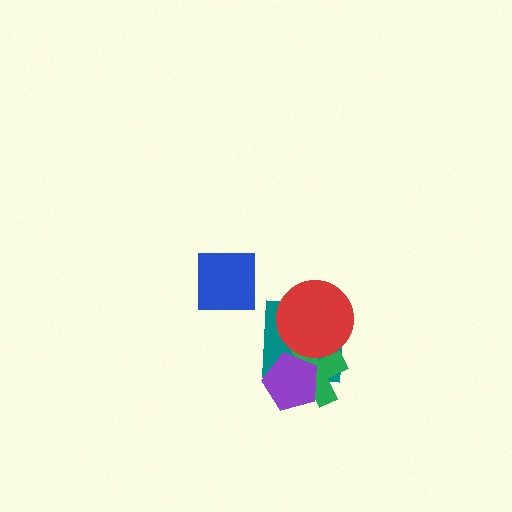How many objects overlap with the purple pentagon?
2 objects overlap with the purple pentagon.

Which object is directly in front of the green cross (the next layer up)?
The purple pentagon is directly in front of the green cross.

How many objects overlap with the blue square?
0 objects overlap with the blue square.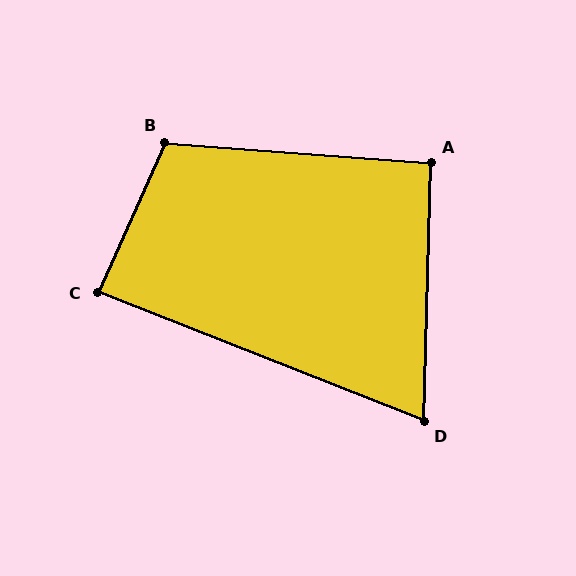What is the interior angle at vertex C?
Approximately 87 degrees (approximately right).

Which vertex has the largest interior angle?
B, at approximately 110 degrees.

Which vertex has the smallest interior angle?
D, at approximately 70 degrees.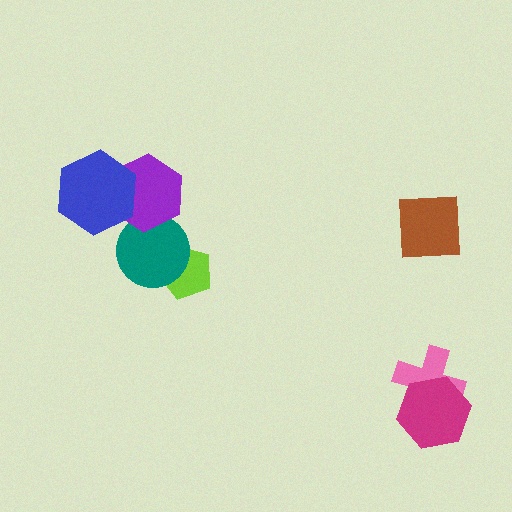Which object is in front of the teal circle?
The purple hexagon is in front of the teal circle.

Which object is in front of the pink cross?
The magenta hexagon is in front of the pink cross.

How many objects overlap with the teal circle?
2 objects overlap with the teal circle.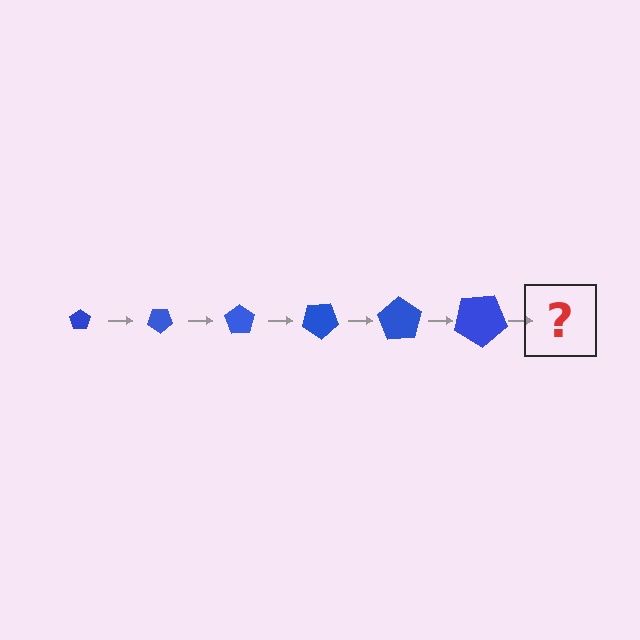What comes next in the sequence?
The next element should be a pentagon, larger than the previous one and rotated 210 degrees from the start.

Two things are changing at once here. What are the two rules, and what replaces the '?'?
The two rules are that the pentagon grows larger each step and it rotates 35 degrees each step. The '?' should be a pentagon, larger than the previous one and rotated 210 degrees from the start.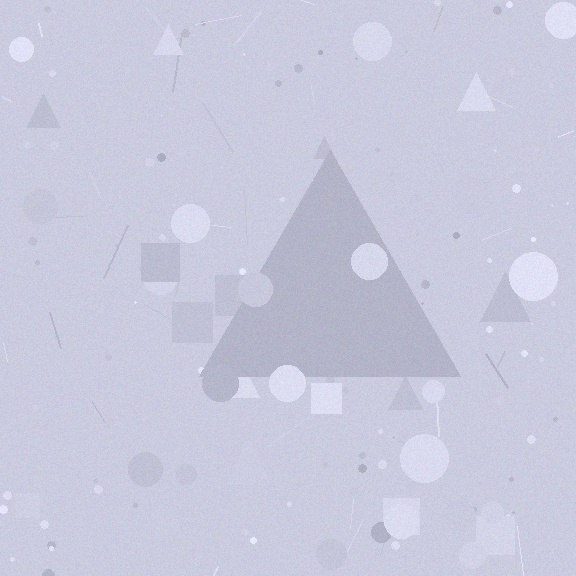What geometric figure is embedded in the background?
A triangle is embedded in the background.